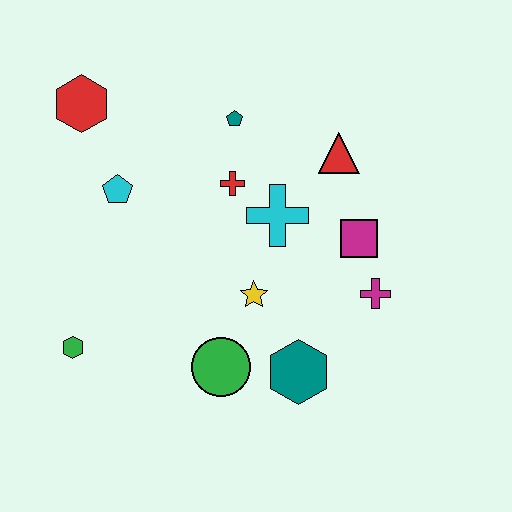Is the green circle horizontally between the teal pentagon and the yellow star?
No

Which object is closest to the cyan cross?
The red cross is closest to the cyan cross.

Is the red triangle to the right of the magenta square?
No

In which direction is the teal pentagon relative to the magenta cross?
The teal pentagon is above the magenta cross.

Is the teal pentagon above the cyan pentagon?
Yes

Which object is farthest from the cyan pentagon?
The magenta cross is farthest from the cyan pentagon.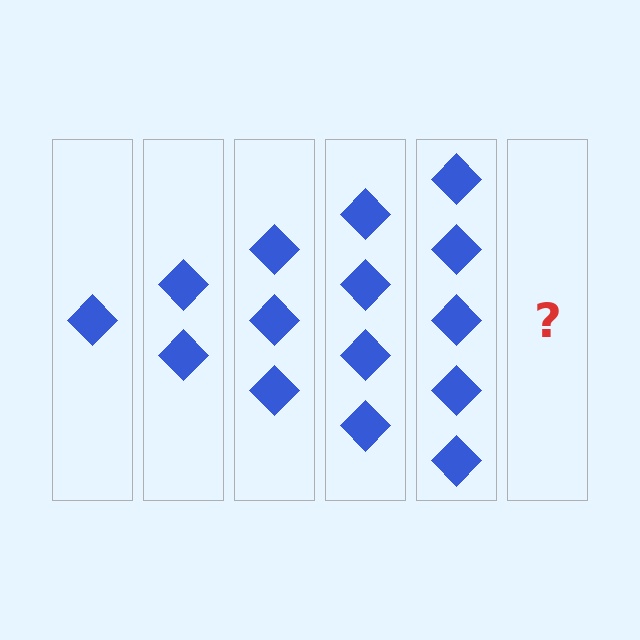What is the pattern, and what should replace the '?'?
The pattern is that each step adds one more diamond. The '?' should be 6 diamonds.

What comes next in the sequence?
The next element should be 6 diamonds.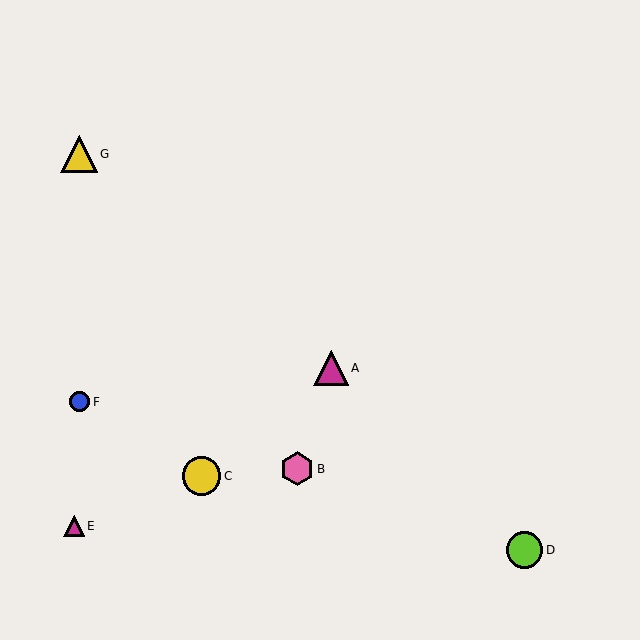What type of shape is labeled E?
Shape E is a magenta triangle.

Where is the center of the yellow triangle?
The center of the yellow triangle is at (79, 154).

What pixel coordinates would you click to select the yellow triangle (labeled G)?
Click at (79, 154) to select the yellow triangle G.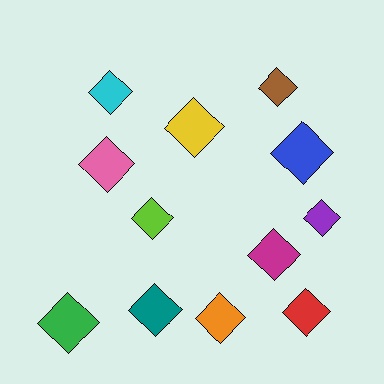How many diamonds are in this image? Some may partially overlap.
There are 12 diamonds.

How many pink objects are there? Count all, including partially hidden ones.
There is 1 pink object.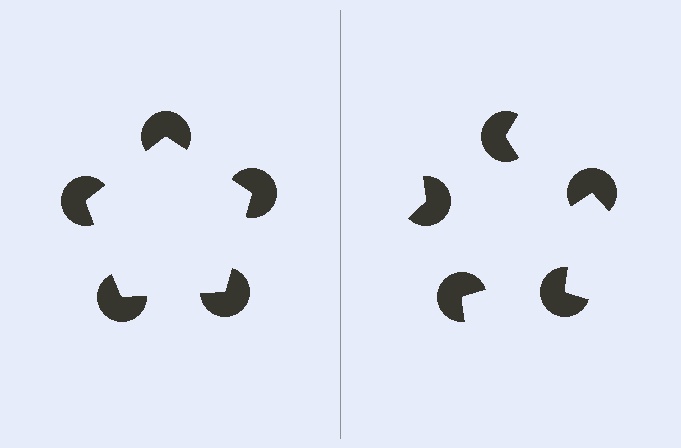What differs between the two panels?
The pac-man discs are positioned identically on both sides; only the wedge orientations differ. On the left they align to a pentagon; on the right they are misaligned.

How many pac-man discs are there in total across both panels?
10 — 5 on each side.